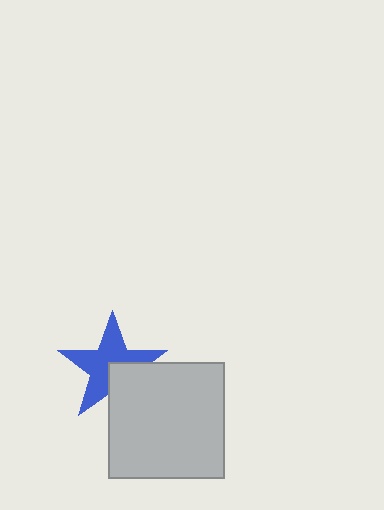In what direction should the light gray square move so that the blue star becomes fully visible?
The light gray square should move toward the lower-right. That is the shortest direction to clear the overlap and leave the blue star fully visible.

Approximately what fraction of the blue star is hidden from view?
Roughly 33% of the blue star is hidden behind the light gray square.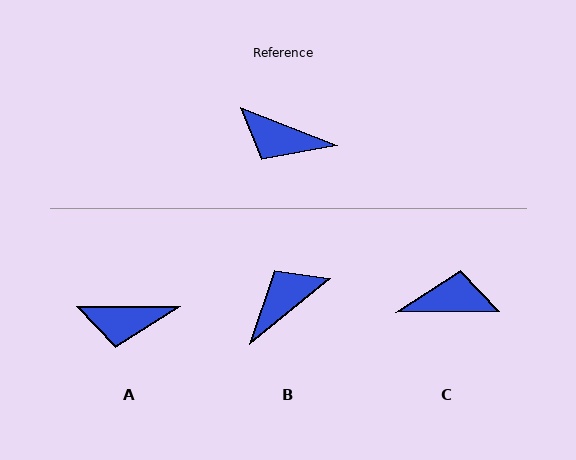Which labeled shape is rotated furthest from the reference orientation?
C, about 158 degrees away.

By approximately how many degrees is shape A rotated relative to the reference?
Approximately 22 degrees counter-clockwise.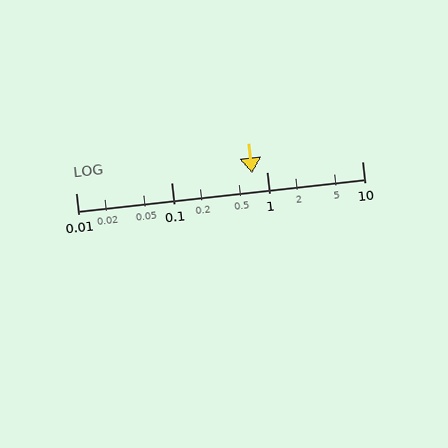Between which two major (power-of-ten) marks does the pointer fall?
The pointer is between 0.1 and 1.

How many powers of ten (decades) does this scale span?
The scale spans 3 decades, from 0.01 to 10.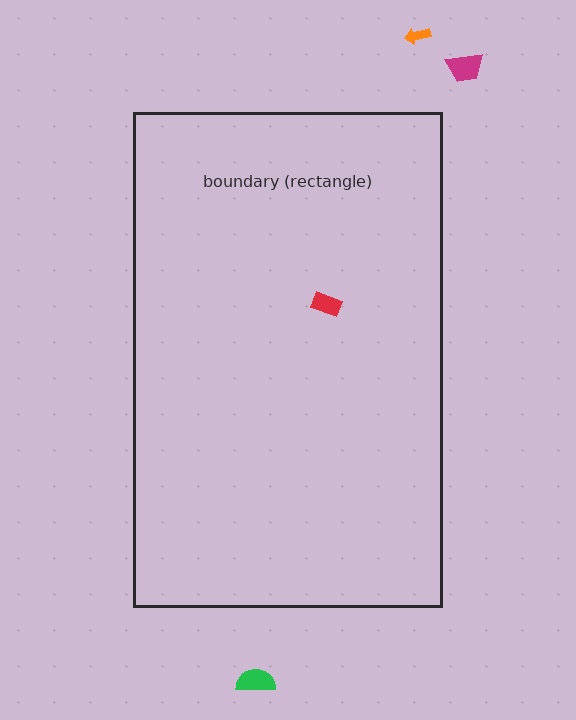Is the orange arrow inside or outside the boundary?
Outside.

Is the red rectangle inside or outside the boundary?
Inside.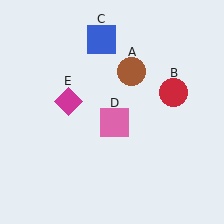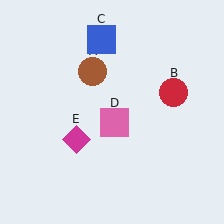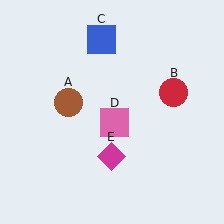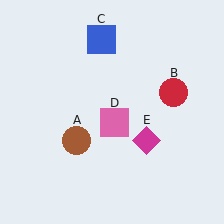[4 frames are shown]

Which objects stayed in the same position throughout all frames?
Red circle (object B) and blue square (object C) and pink square (object D) remained stationary.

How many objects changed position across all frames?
2 objects changed position: brown circle (object A), magenta diamond (object E).